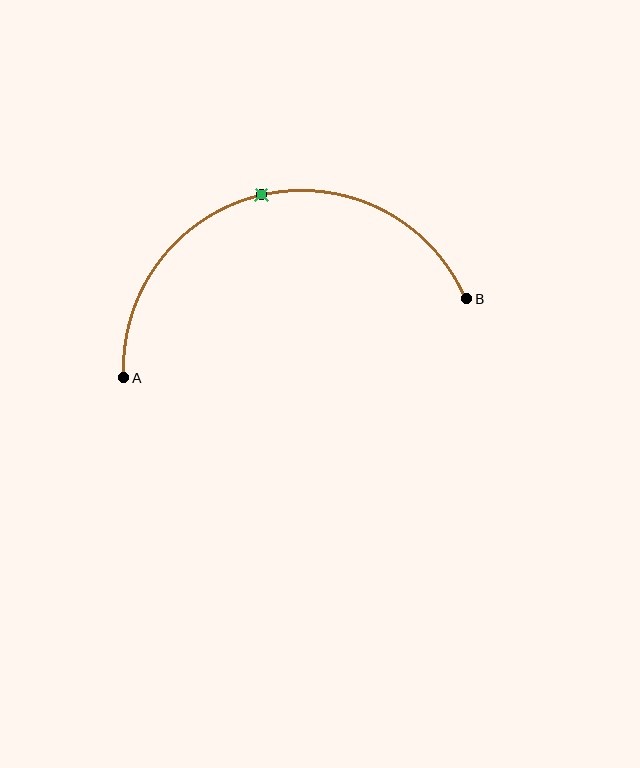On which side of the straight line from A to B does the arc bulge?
The arc bulges above the straight line connecting A and B.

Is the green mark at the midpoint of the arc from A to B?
Yes. The green mark lies on the arc at equal arc-length from both A and B — it is the arc midpoint.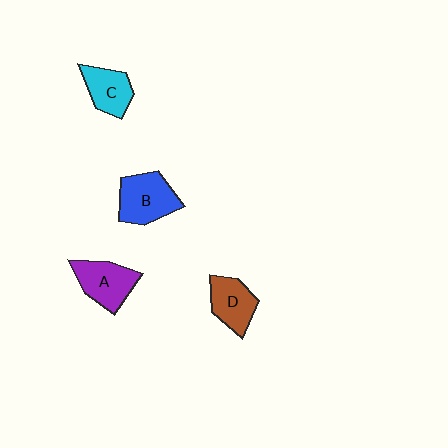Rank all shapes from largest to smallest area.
From largest to smallest: B (blue), A (purple), D (brown), C (cyan).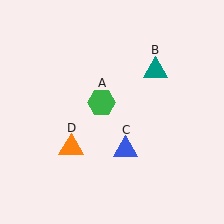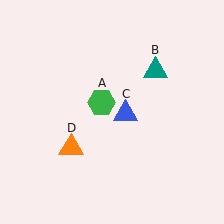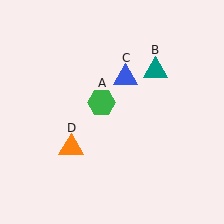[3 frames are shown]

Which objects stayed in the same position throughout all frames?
Green hexagon (object A) and teal triangle (object B) and orange triangle (object D) remained stationary.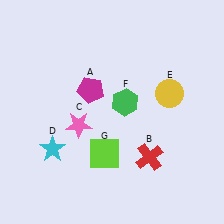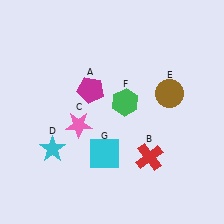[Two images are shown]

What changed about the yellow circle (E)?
In Image 1, E is yellow. In Image 2, it changed to brown.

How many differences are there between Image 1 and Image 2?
There are 2 differences between the two images.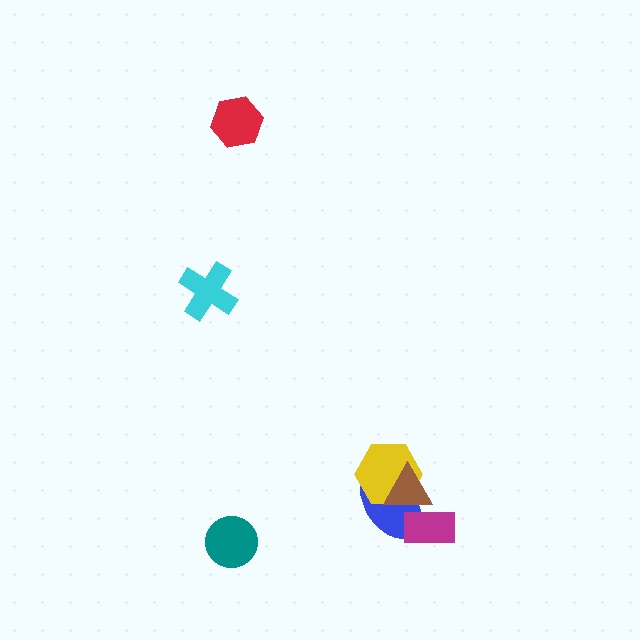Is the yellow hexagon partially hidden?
Yes, it is partially covered by another shape.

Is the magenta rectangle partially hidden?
Yes, it is partially covered by another shape.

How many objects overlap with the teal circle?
0 objects overlap with the teal circle.